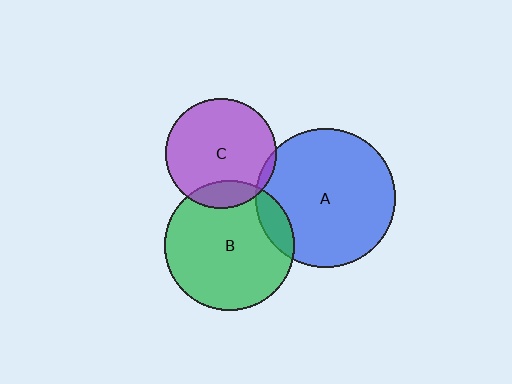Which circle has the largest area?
Circle A (blue).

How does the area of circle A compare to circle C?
Approximately 1.6 times.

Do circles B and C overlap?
Yes.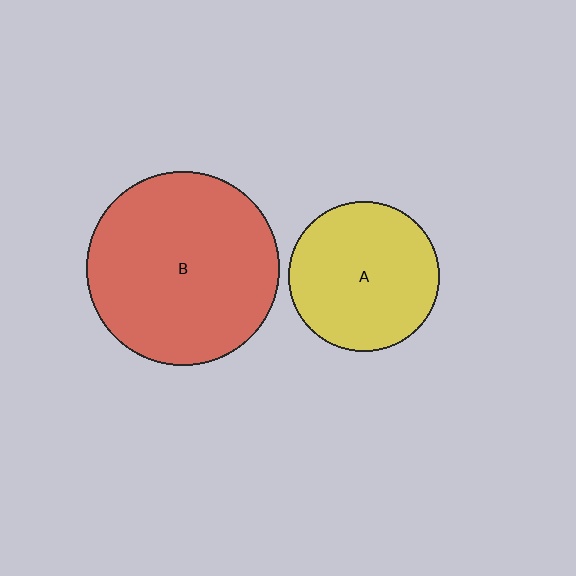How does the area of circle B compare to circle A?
Approximately 1.7 times.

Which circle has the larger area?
Circle B (red).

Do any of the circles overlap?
No, none of the circles overlap.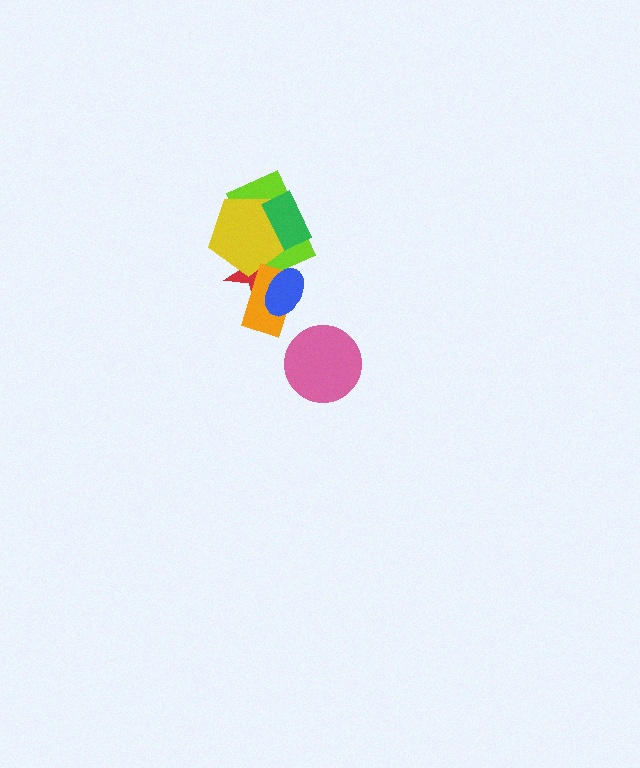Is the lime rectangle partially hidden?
Yes, it is partially covered by another shape.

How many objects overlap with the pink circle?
0 objects overlap with the pink circle.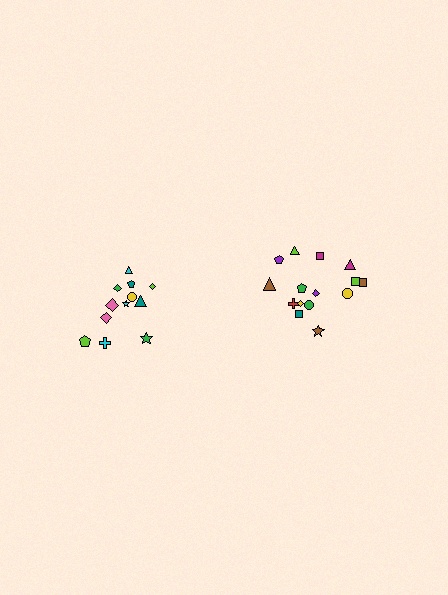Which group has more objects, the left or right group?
The right group.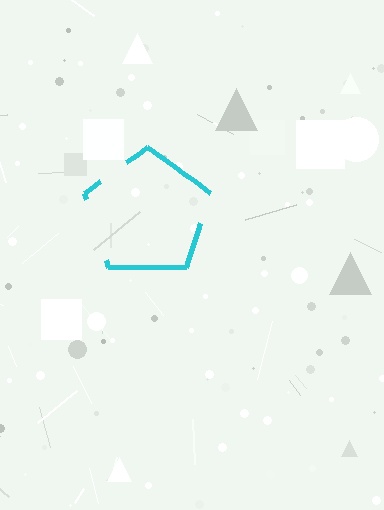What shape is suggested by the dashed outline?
The dashed outline suggests a pentagon.